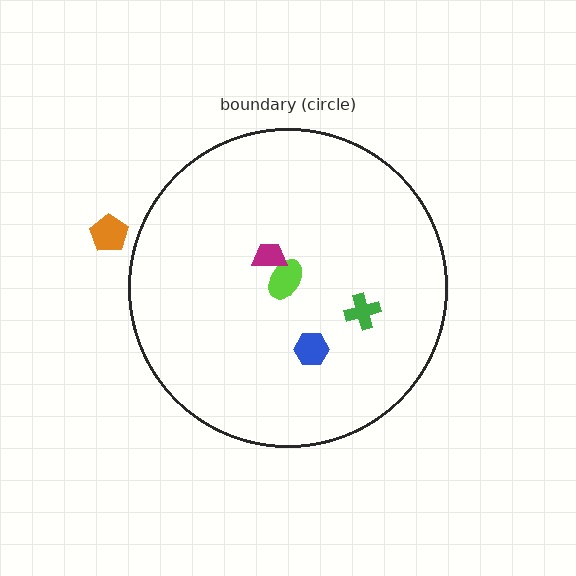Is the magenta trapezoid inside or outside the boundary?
Inside.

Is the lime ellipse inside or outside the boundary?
Inside.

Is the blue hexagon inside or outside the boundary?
Inside.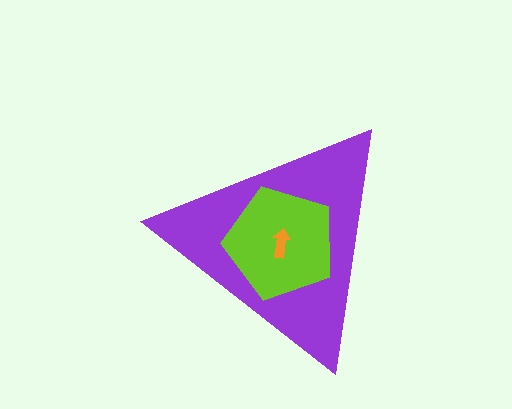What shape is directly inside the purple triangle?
The lime pentagon.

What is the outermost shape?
The purple triangle.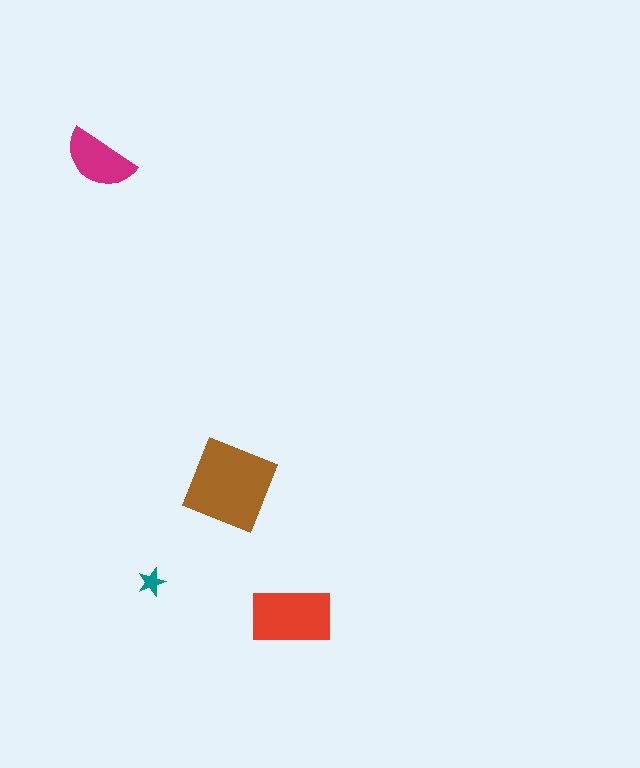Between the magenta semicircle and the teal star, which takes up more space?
The magenta semicircle.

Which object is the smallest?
The teal star.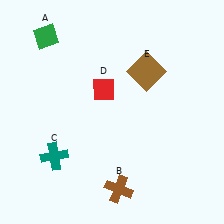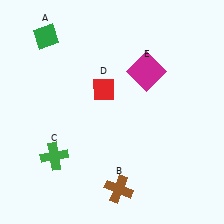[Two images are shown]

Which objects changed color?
C changed from teal to green. E changed from brown to magenta.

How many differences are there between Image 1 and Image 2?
There are 2 differences between the two images.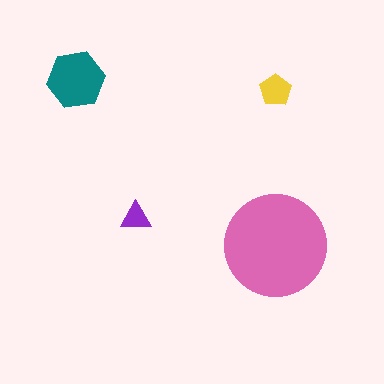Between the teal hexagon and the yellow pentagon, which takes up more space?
The teal hexagon.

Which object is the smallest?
The purple triangle.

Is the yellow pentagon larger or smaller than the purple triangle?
Larger.